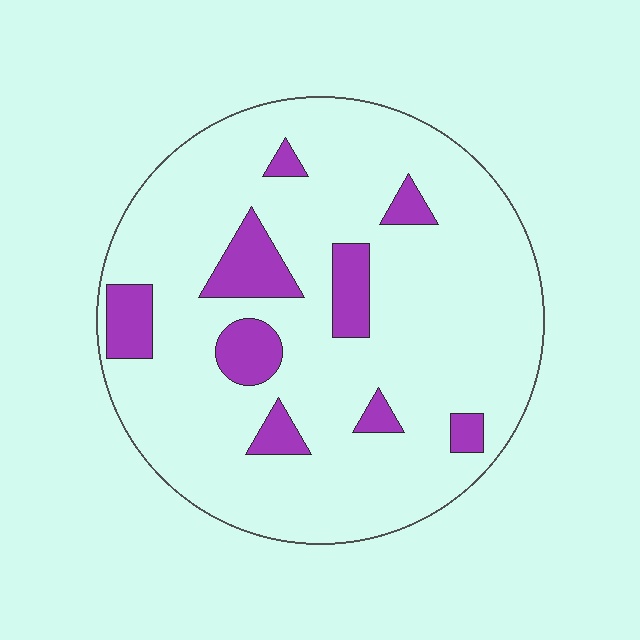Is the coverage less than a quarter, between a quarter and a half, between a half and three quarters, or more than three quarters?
Less than a quarter.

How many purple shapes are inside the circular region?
9.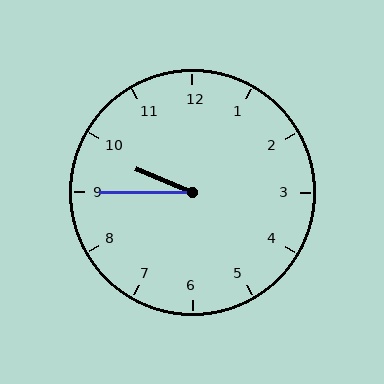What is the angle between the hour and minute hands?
Approximately 22 degrees.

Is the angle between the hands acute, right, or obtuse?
It is acute.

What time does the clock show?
9:45.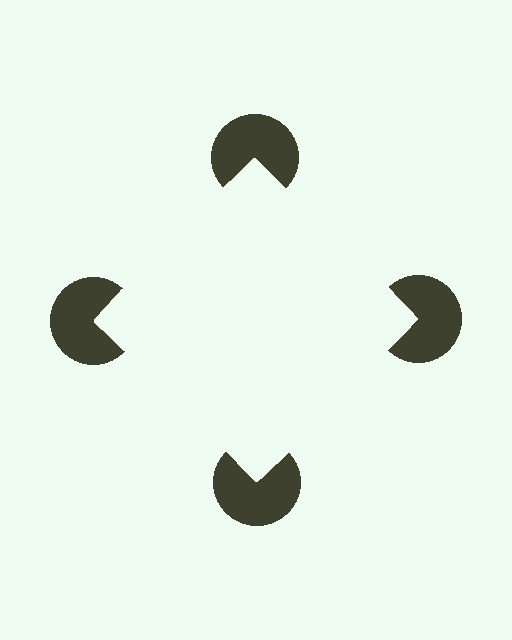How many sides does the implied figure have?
4 sides.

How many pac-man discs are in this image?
There are 4 — one at each vertex of the illusory square.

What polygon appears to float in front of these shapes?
An illusory square — its edges are inferred from the aligned wedge cuts in the pac-man discs, not physically drawn.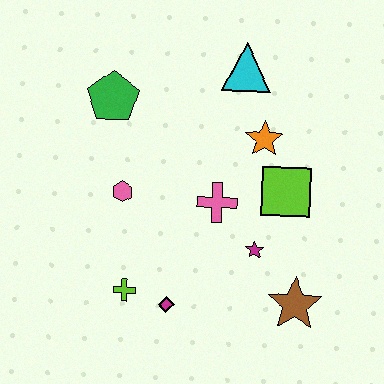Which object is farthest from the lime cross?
The cyan triangle is farthest from the lime cross.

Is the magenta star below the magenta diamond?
No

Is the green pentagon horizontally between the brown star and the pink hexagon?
No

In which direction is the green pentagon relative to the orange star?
The green pentagon is to the left of the orange star.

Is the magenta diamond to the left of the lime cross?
No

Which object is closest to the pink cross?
The magenta star is closest to the pink cross.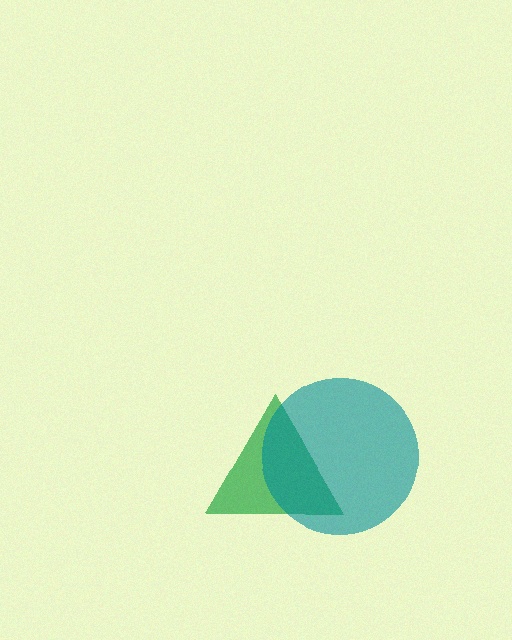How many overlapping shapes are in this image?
There are 2 overlapping shapes in the image.